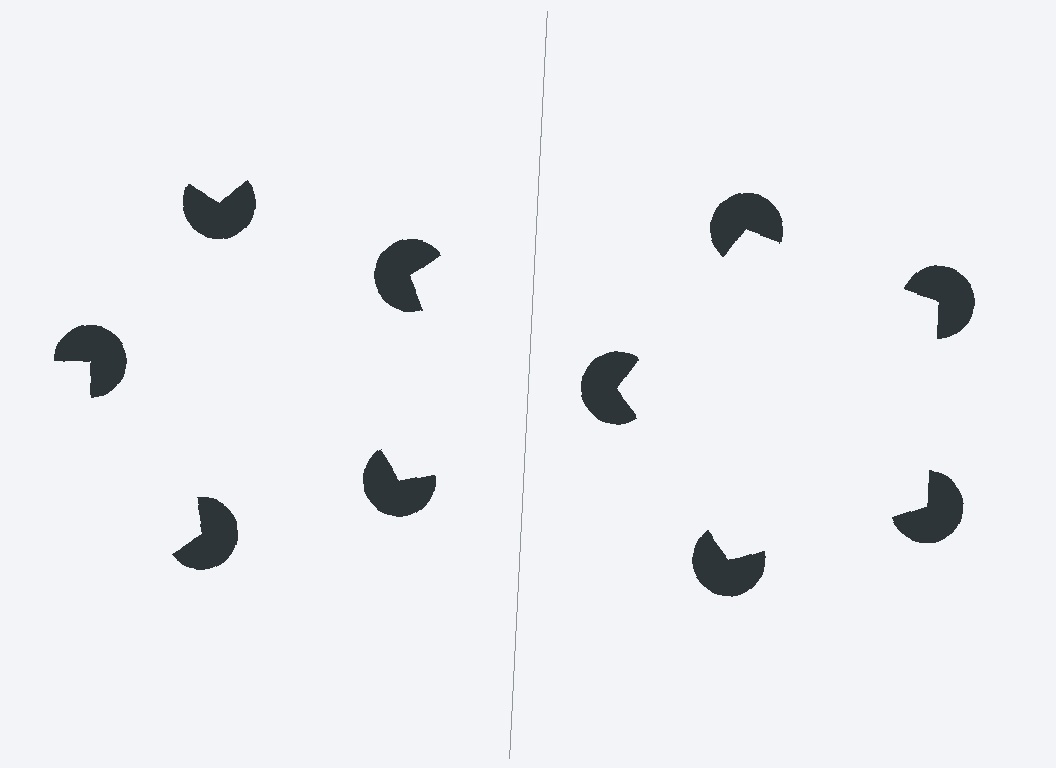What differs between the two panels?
The pac-man discs are positioned identically on both sides; only the wedge orientations differ. On the right they align to a pentagon; on the left they are misaligned.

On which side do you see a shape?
An illusory pentagon appears on the right side. On the left side the wedge cuts are rotated, so no coherent shape forms.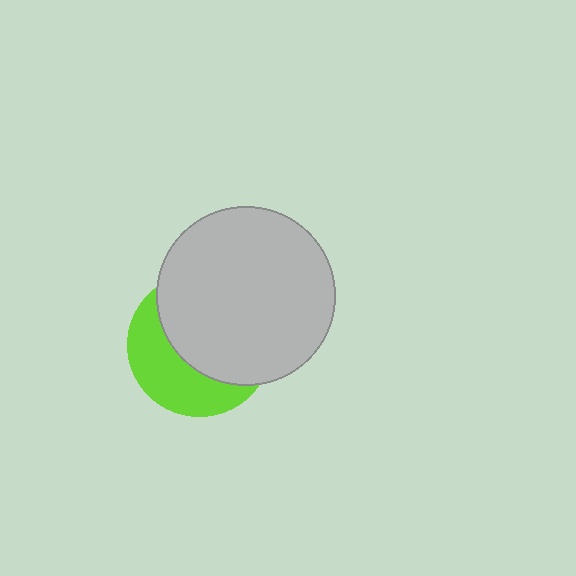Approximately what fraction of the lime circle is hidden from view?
Roughly 60% of the lime circle is hidden behind the light gray circle.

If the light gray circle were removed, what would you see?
You would see the complete lime circle.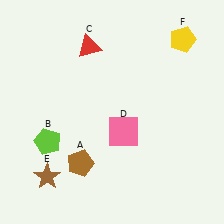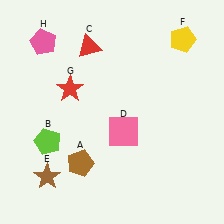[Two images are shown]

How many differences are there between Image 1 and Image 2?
There are 2 differences between the two images.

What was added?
A red star (G), a pink pentagon (H) were added in Image 2.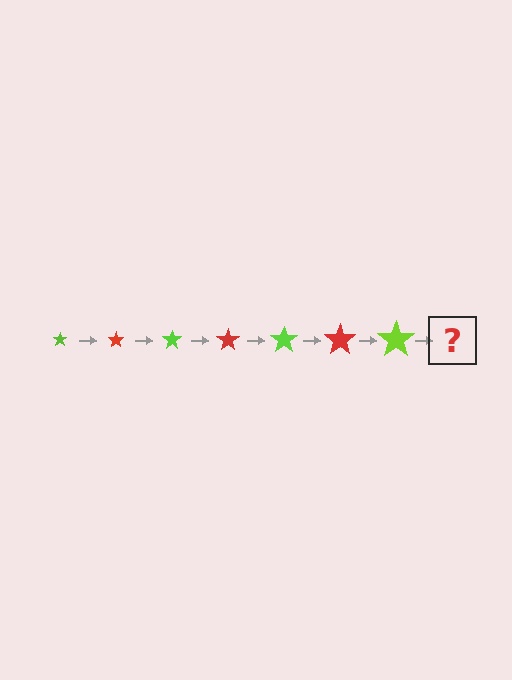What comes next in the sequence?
The next element should be a red star, larger than the previous one.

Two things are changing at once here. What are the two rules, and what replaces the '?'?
The two rules are that the star grows larger each step and the color cycles through lime and red. The '?' should be a red star, larger than the previous one.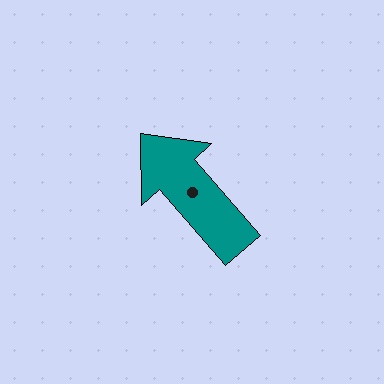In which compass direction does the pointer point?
Northwest.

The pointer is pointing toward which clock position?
Roughly 11 o'clock.